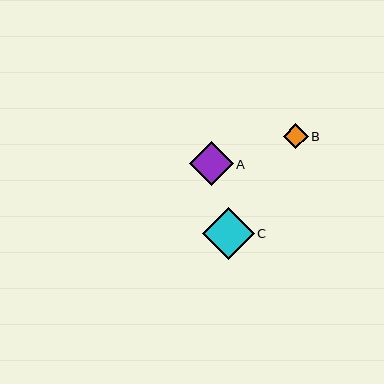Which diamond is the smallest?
Diamond B is the smallest with a size of approximately 25 pixels.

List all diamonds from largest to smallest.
From largest to smallest: C, A, B.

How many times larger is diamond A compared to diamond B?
Diamond A is approximately 1.8 times the size of diamond B.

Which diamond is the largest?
Diamond C is the largest with a size of approximately 52 pixels.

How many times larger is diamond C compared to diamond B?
Diamond C is approximately 2.1 times the size of diamond B.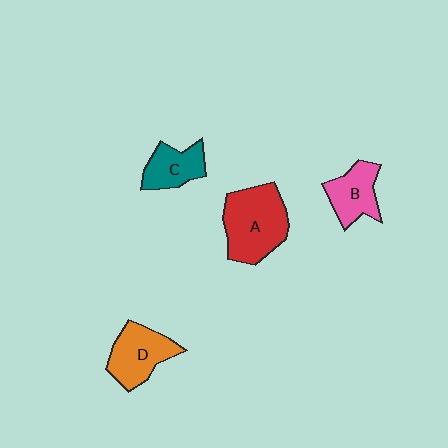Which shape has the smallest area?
Shape C (teal).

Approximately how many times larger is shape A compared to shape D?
Approximately 1.4 times.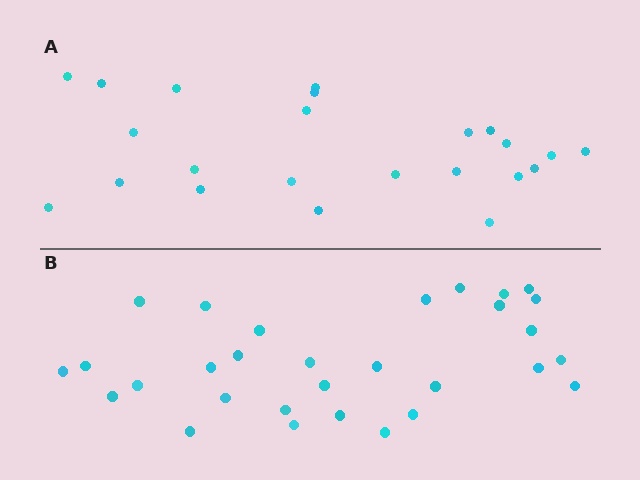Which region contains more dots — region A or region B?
Region B (the bottom region) has more dots.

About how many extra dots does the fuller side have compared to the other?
Region B has roughly 8 or so more dots than region A.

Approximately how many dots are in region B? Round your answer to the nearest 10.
About 30 dots.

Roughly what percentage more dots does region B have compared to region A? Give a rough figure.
About 30% more.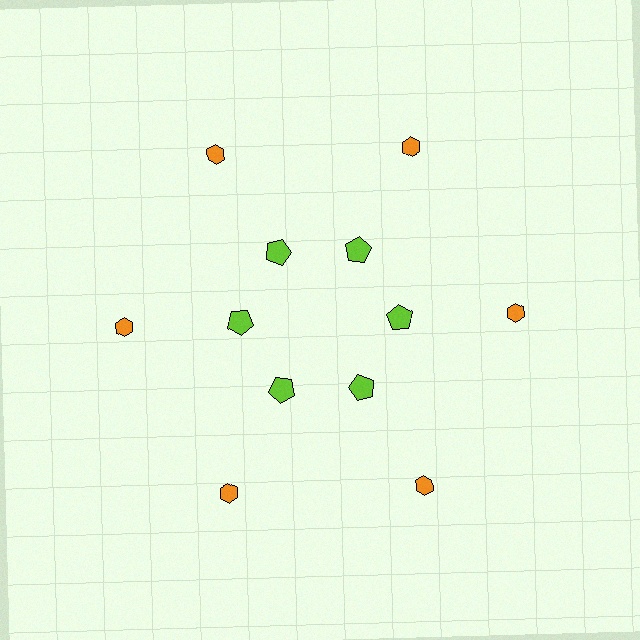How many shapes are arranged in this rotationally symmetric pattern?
There are 12 shapes, arranged in 6 groups of 2.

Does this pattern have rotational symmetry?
Yes, this pattern has 6-fold rotational symmetry. It looks the same after rotating 60 degrees around the center.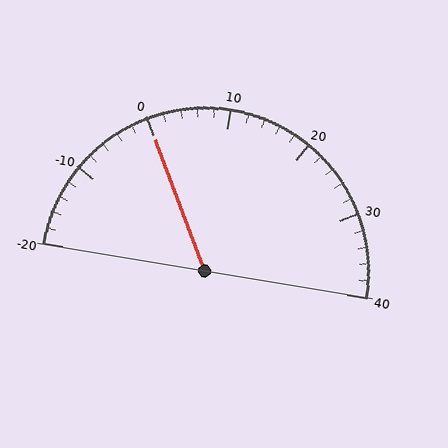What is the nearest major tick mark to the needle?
The nearest major tick mark is 0.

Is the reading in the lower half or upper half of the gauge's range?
The reading is in the lower half of the range (-20 to 40).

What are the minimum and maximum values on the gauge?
The gauge ranges from -20 to 40.